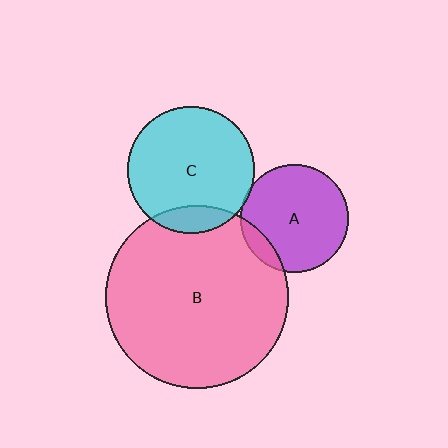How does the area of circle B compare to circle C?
Approximately 2.1 times.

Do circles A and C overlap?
Yes.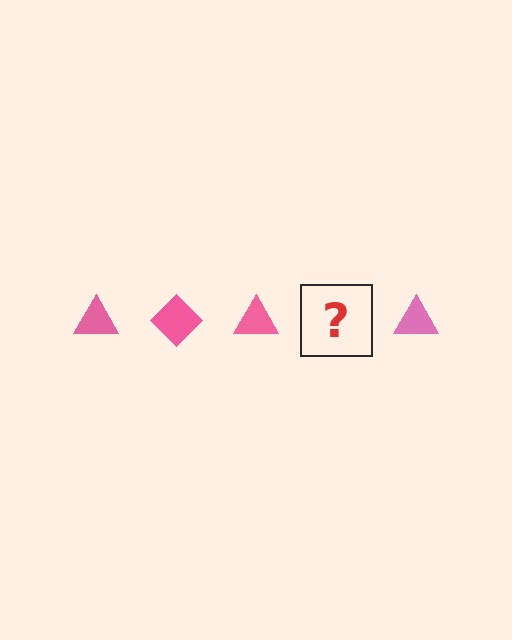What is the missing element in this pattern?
The missing element is a pink diamond.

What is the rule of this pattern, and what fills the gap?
The rule is that the pattern cycles through triangle, diamond shapes in pink. The gap should be filled with a pink diamond.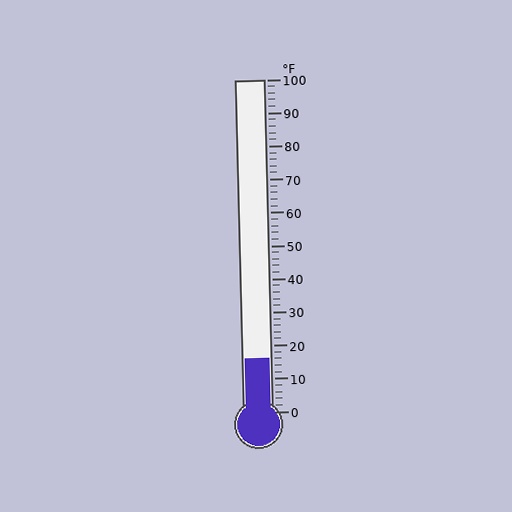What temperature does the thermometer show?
The thermometer shows approximately 16°F.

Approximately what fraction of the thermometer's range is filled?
The thermometer is filled to approximately 15% of its range.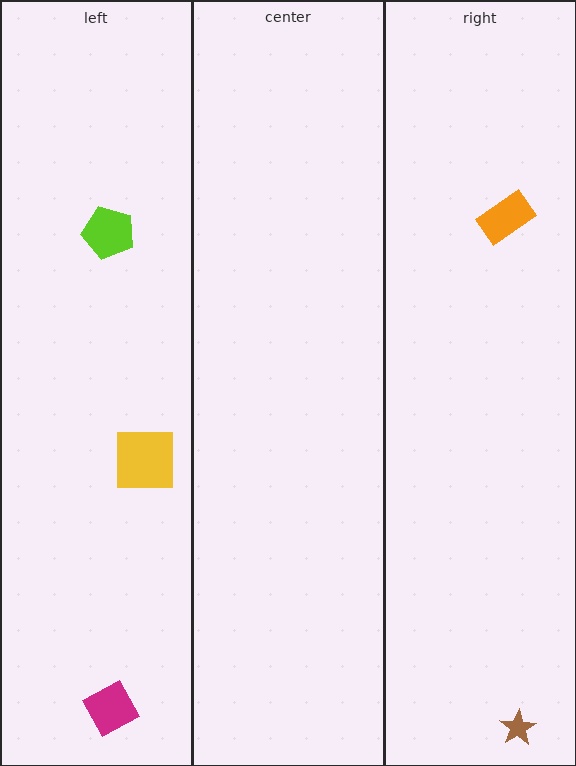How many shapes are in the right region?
2.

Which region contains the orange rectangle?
The right region.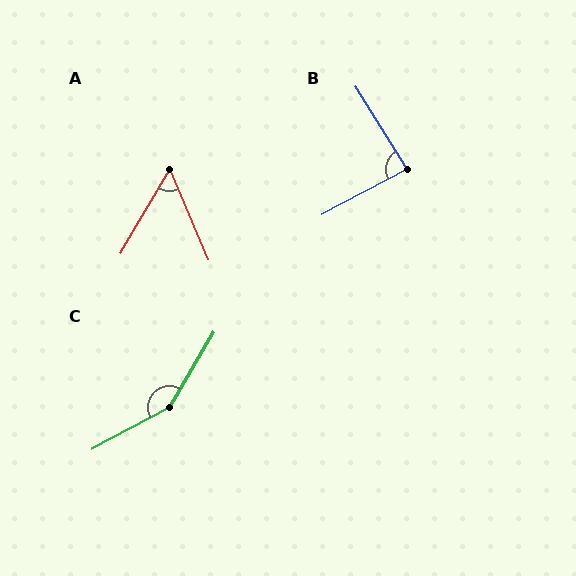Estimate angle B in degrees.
Approximately 86 degrees.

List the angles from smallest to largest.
A (53°), B (86°), C (149°).